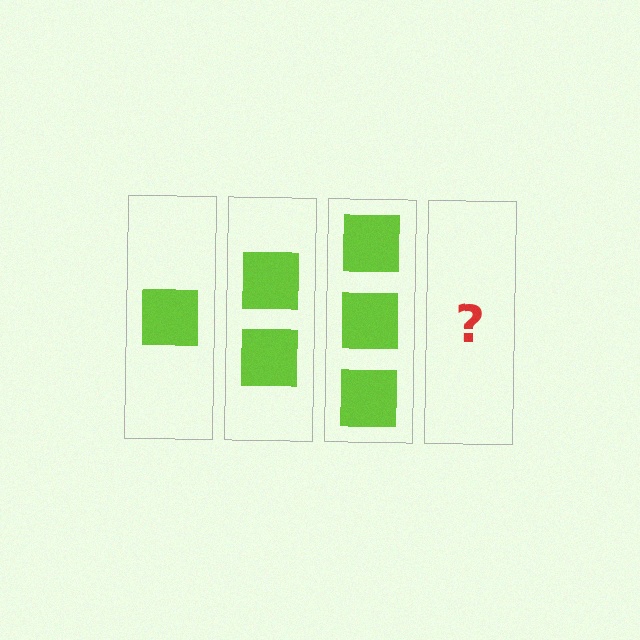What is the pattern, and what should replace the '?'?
The pattern is that each step adds one more square. The '?' should be 4 squares.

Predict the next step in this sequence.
The next step is 4 squares.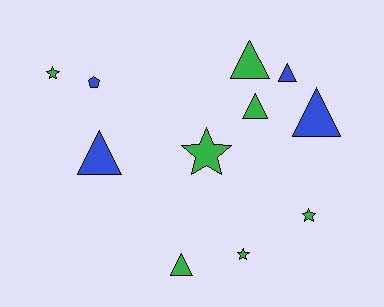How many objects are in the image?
There are 11 objects.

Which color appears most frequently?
Green, with 7 objects.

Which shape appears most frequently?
Triangle, with 6 objects.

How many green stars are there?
There are 4 green stars.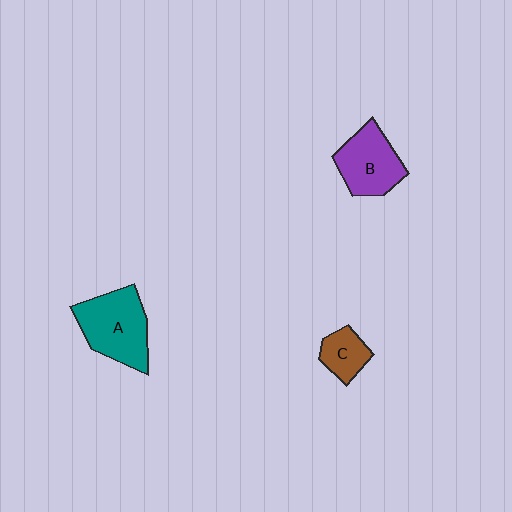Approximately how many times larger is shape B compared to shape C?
Approximately 1.8 times.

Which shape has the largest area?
Shape A (teal).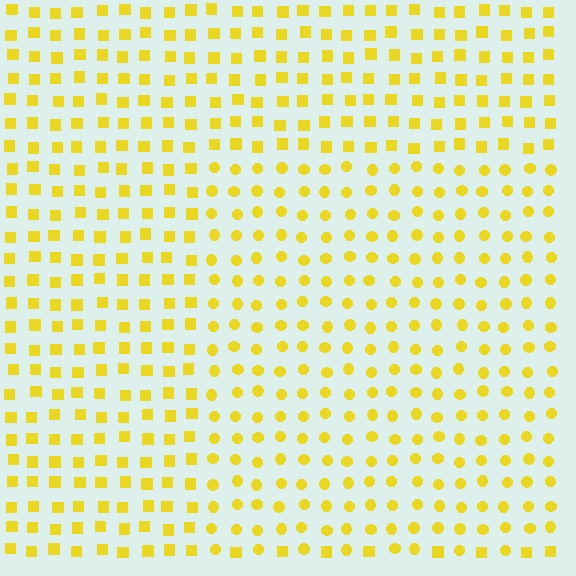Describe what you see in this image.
The image is filled with small yellow elements arranged in a uniform grid. A rectangle-shaped region contains circles, while the surrounding area contains squares. The boundary is defined purely by the change in element shape.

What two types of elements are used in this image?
The image uses circles inside the rectangle region and squares outside it.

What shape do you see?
I see a rectangle.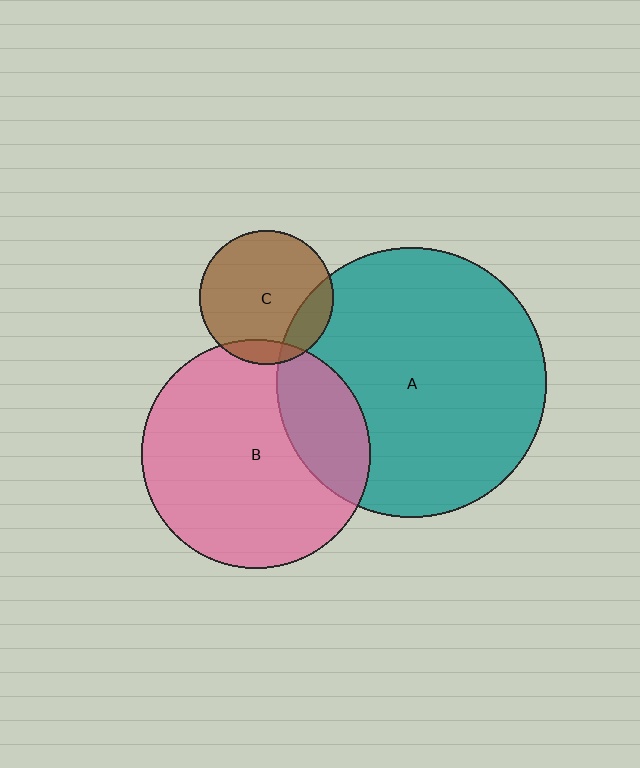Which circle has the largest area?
Circle A (teal).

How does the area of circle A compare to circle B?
Approximately 1.4 times.